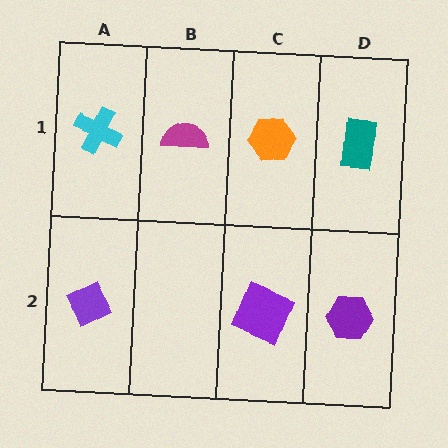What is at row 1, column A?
A cyan cross.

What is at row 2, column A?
A purple diamond.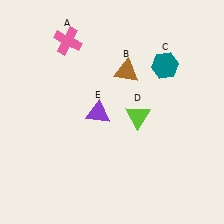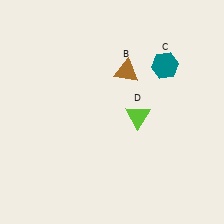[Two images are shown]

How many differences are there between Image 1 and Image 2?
There are 2 differences between the two images.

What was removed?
The pink cross (A), the purple triangle (E) were removed in Image 2.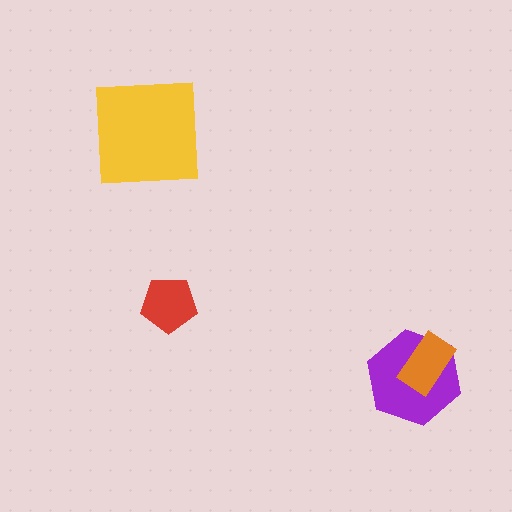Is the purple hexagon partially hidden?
Yes, it is partially covered by another shape.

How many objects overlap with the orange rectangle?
1 object overlaps with the orange rectangle.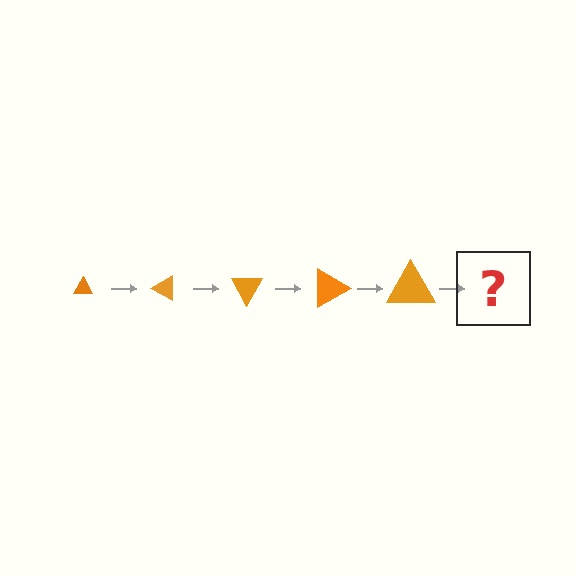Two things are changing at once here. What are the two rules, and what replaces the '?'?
The two rules are that the triangle grows larger each step and it rotates 30 degrees each step. The '?' should be a triangle, larger than the previous one and rotated 150 degrees from the start.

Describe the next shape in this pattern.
It should be a triangle, larger than the previous one and rotated 150 degrees from the start.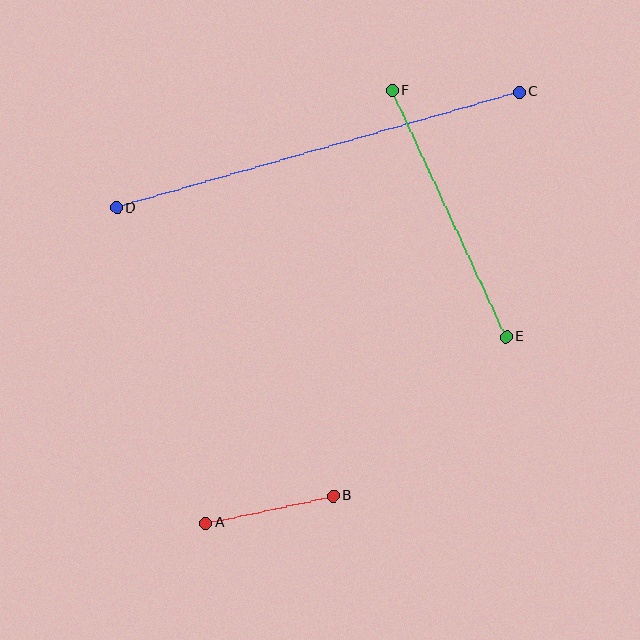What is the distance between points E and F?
The distance is approximately 271 pixels.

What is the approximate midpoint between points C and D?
The midpoint is at approximately (318, 150) pixels.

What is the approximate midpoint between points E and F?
The midpoint is at approximately (449, 214) pixels.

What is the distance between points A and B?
The distance is approximately 131 pixels.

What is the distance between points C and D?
The distance is approximately 419 pixels.